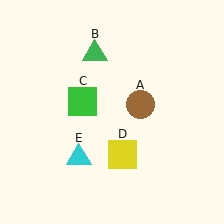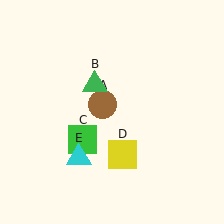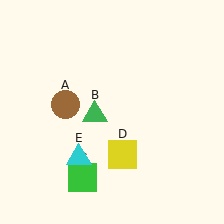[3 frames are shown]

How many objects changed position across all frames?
3 objects changed position: brown circle (object A), green triangle (object B), green square (object C).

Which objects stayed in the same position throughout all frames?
Yellow square (object D) and cyan triangle (object E) remained stationary.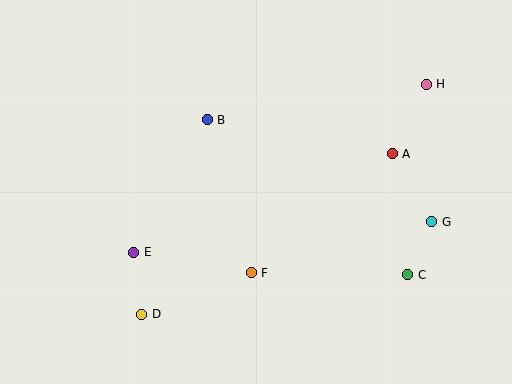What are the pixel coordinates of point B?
Point B is at (207, 120).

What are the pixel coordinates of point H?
Point H is at (426, 84).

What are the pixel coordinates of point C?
Point C is at (408, 275).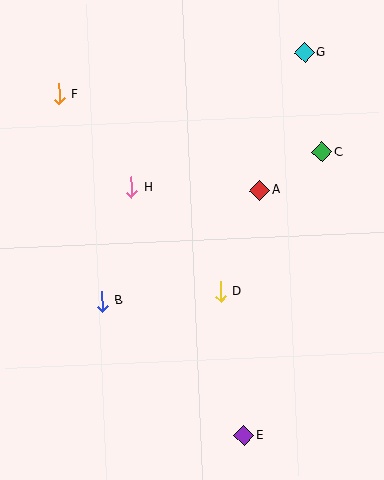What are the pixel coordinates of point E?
Point E is at (244, 436).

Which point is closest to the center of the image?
Point D at (220, 292) is closest to the center.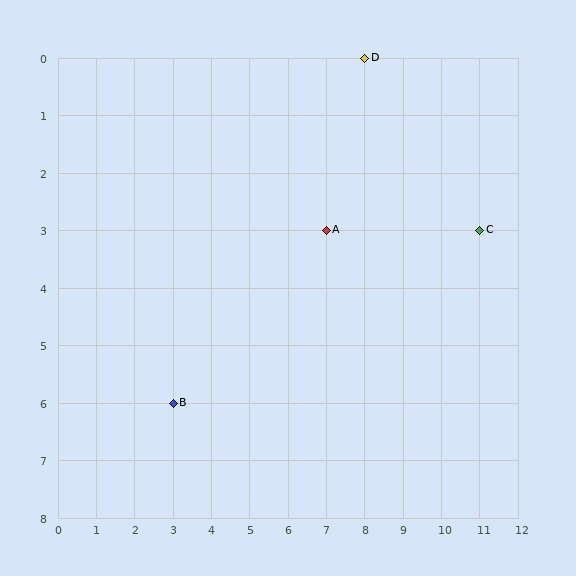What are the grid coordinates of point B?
Point B is at grid coordinates (3, 6).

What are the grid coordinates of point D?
Point D is at grid coordinates (8, 0).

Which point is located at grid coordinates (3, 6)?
Point B is at (3, 6).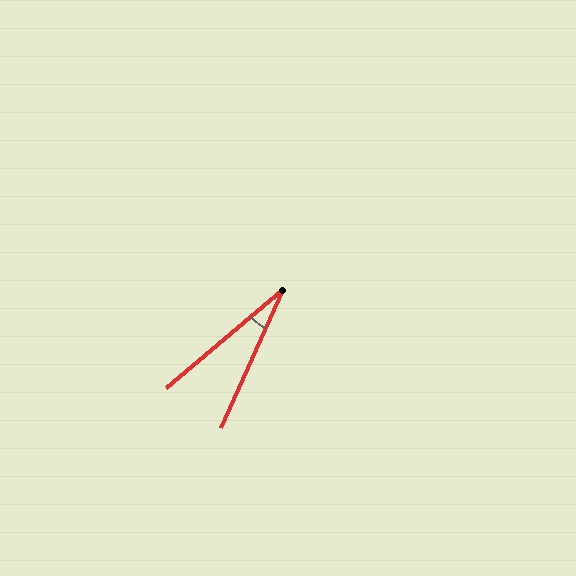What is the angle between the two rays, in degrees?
Approximately 26 degrees.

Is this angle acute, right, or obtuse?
It is acute.